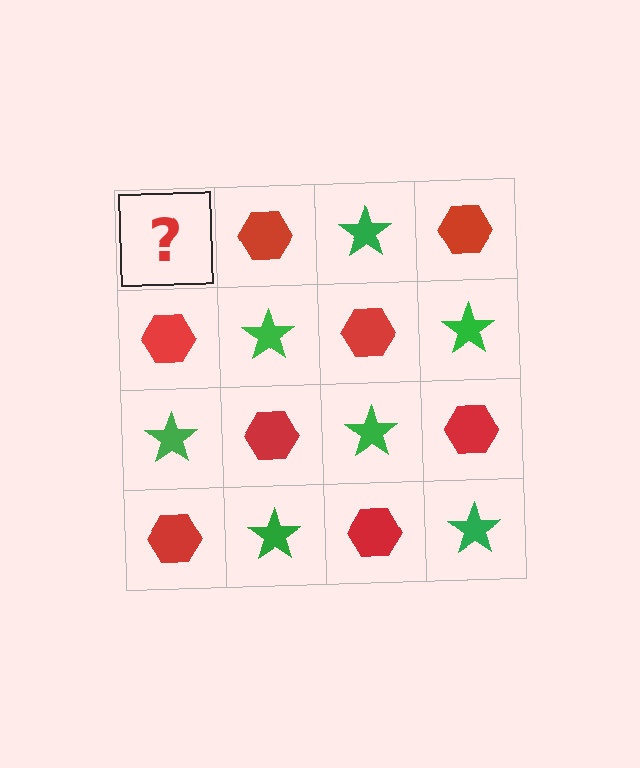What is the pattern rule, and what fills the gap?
The rule is that it alternates green star and red hexagon in a checkerboard pattern. The gap should be filled with a green star.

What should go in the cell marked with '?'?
The missing cell should contain a green star.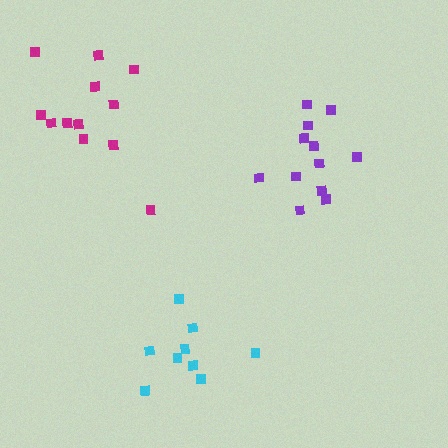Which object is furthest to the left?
The magenta cluster is leftmost.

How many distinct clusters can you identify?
There are 3 distinct clusters.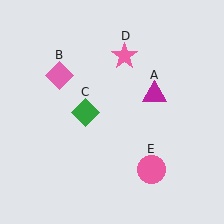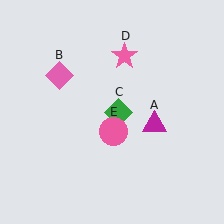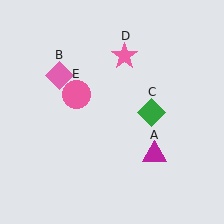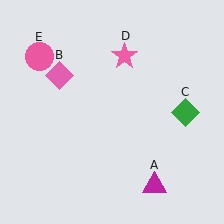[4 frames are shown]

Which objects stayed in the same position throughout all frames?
Pink diamond (object B) and pink star (object D) remained stationary.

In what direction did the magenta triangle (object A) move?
The magenta triangle (object A) moved down.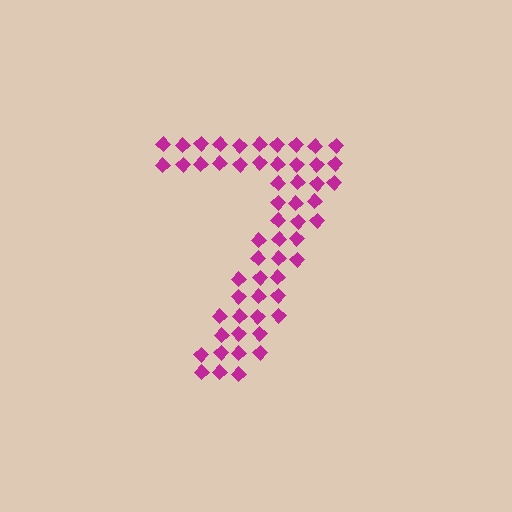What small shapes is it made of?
It is made of small diamonds.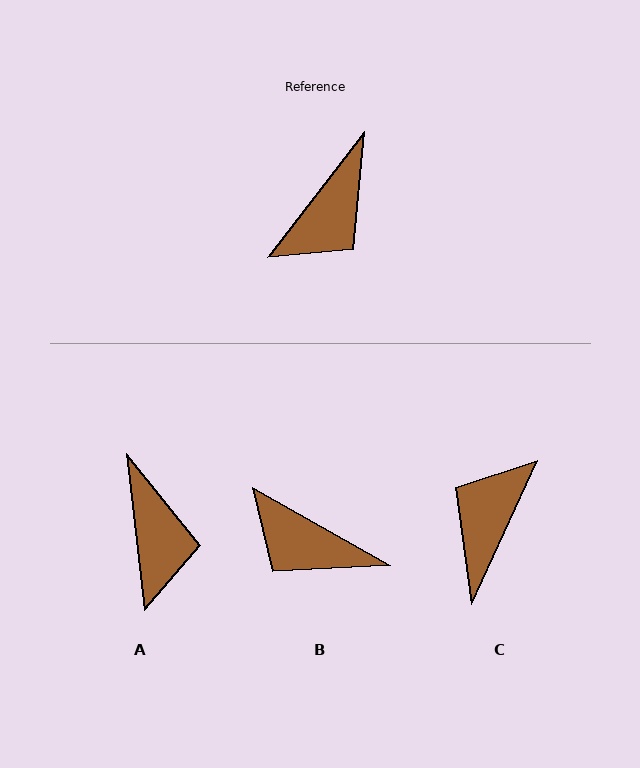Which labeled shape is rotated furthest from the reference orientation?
C, about 167 degrees away.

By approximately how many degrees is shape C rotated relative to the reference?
Approximately 167 degrees clockwise.